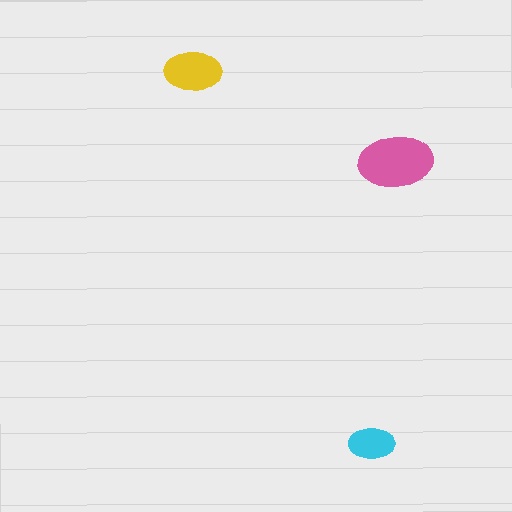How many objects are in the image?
There are 3 objects in the image.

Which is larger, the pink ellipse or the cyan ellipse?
The pink one.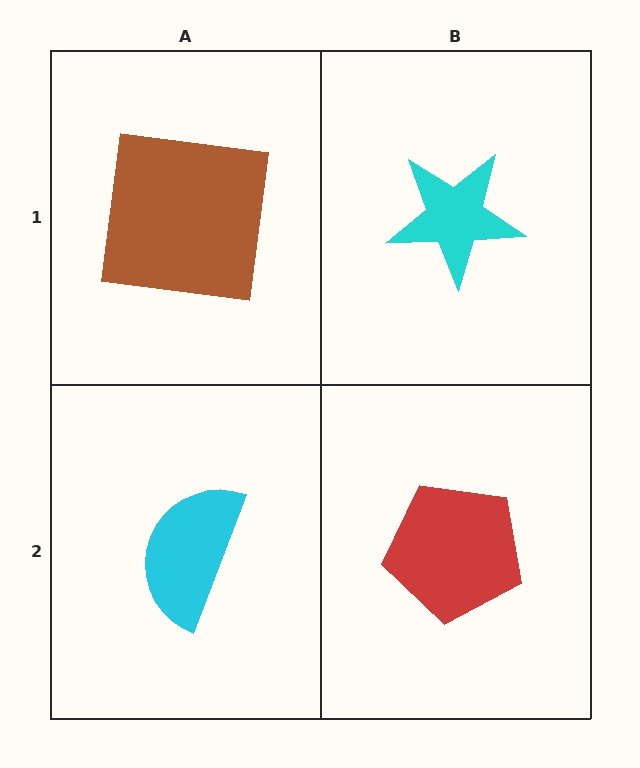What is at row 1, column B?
A cyan star.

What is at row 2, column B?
A red pentagon.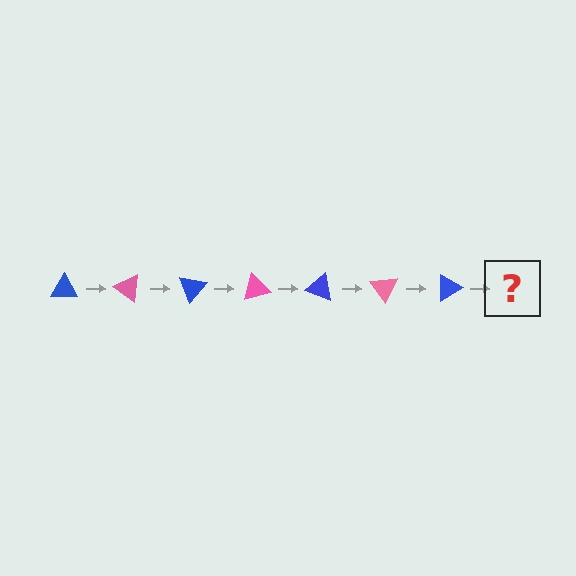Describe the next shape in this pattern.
It should be a pink triangle, rotated 245 degrees from the start.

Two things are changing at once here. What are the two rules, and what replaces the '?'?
The two rules are that it rotates 35 degrees each step and the color cycles through blue and pink. The '?' should be a pink triangle, rotated 245 degrees from the start.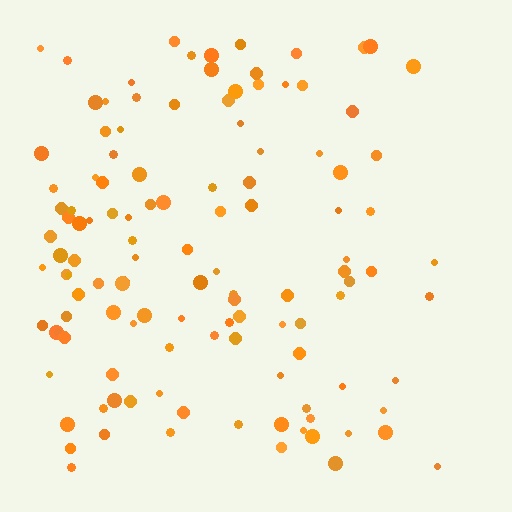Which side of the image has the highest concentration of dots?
The left.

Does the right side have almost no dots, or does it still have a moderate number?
Still a moderate number, just noticeably fewer than the left.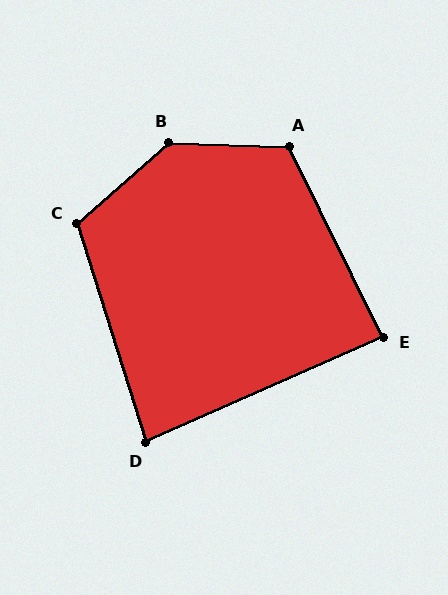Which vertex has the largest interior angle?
B, at approximately 137 degrees.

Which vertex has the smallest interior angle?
D, at approximately 84 degrees.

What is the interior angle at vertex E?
Approximately 87 degrees (approximately right).